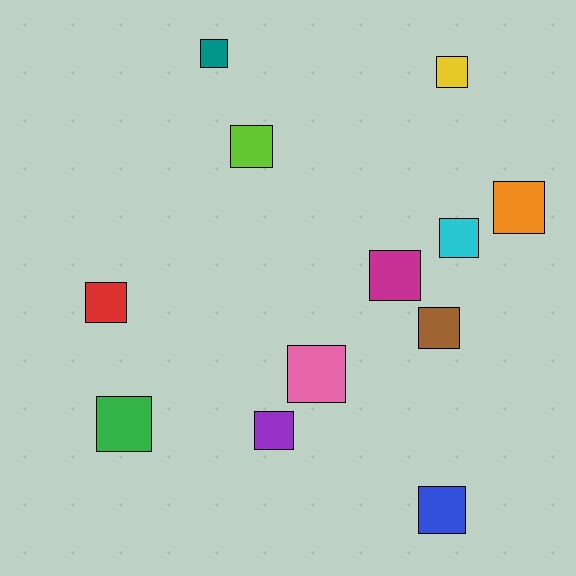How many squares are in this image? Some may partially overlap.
There are 12 squares.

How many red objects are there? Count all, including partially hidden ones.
There is 1 red object.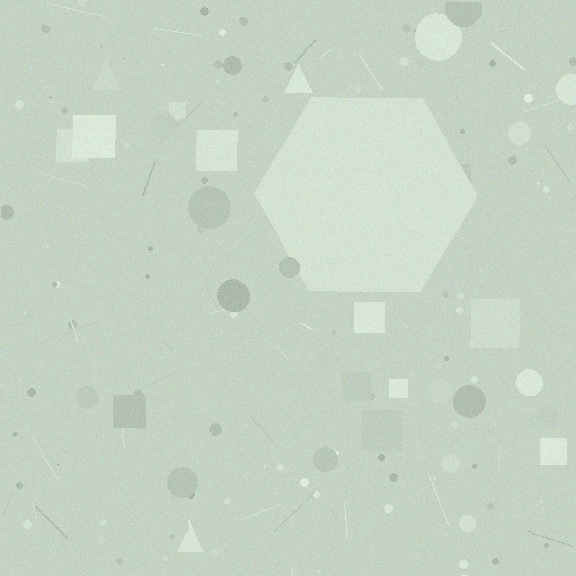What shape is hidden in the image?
A hexagon is hidden in the image.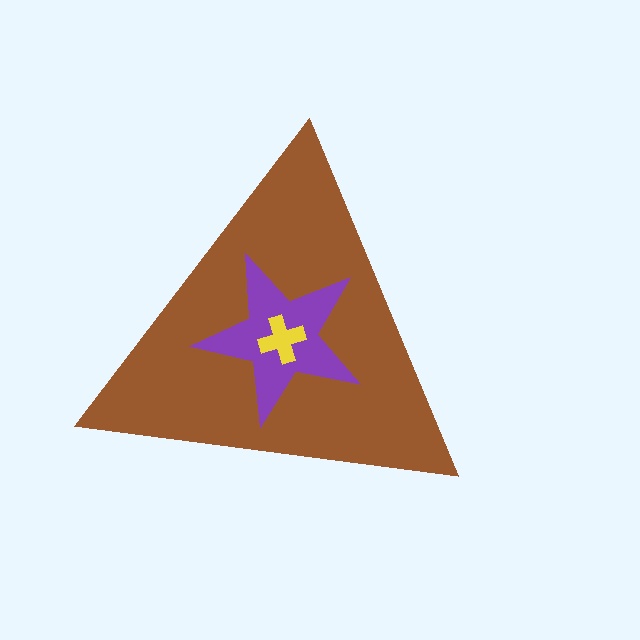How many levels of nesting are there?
3.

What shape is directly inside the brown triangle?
The purple star.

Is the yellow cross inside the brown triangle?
Yes.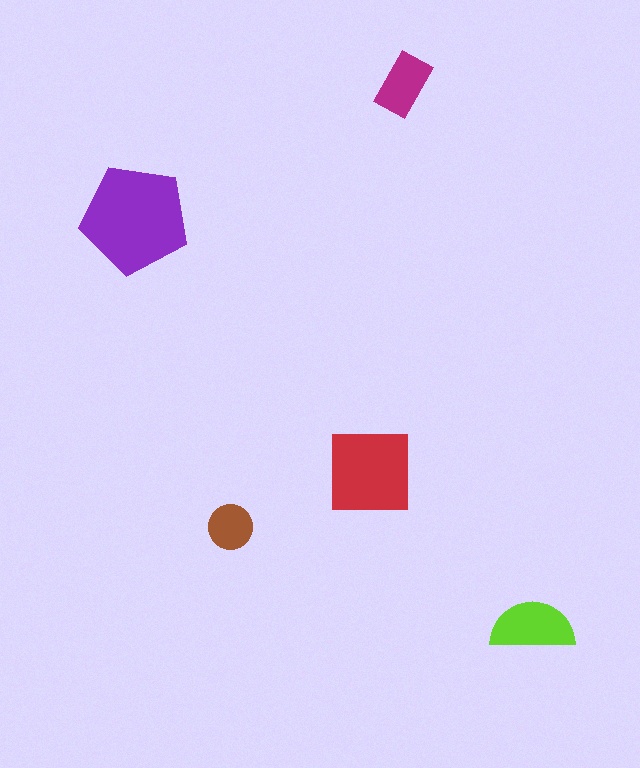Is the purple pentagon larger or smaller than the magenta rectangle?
Larger.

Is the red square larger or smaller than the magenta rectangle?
Larger.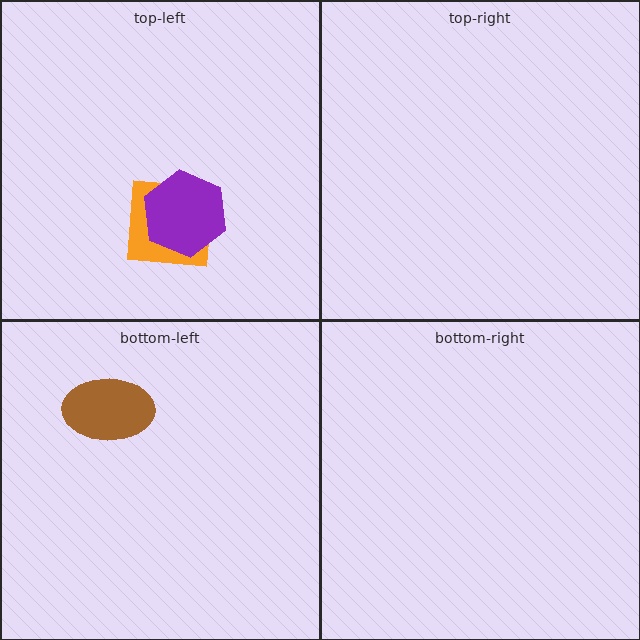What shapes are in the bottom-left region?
The brown ellipse.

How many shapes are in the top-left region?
2.